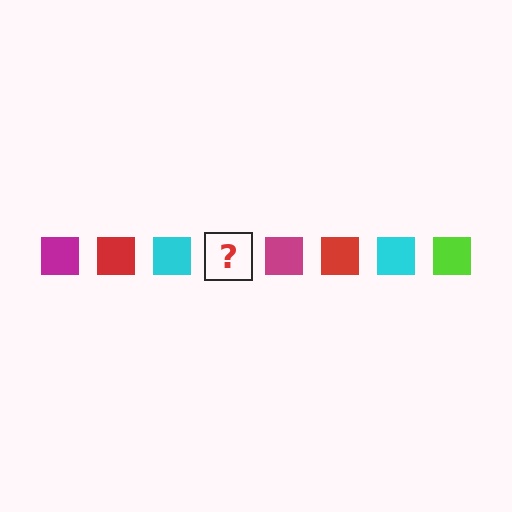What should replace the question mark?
The question mark should be replaced with a lime square.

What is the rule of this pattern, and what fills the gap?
The rule is that the pattern cycles through magenta, red, cyan, lime squares. The gap should be filled with a lime square.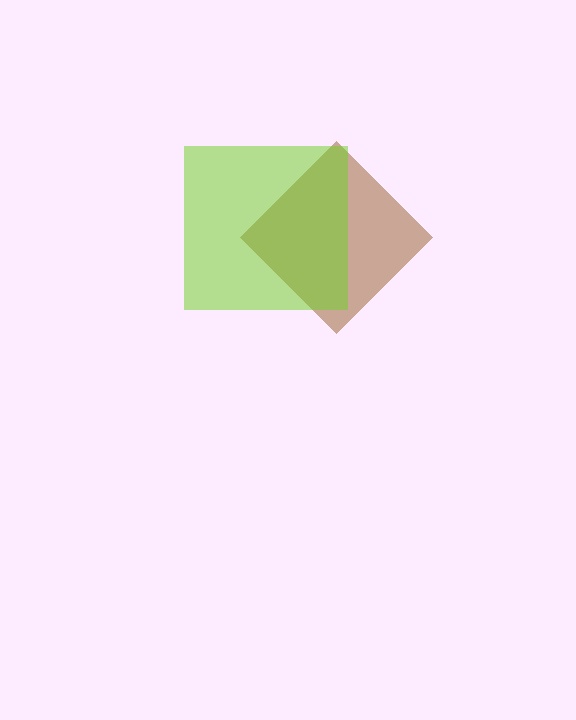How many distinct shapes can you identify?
There are 2 distinct shapes: a brown diamond, a lime square.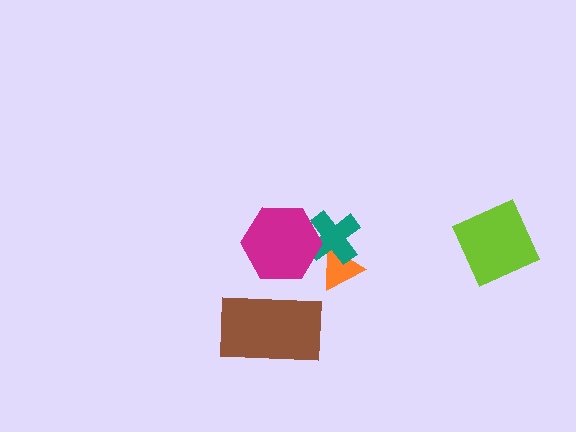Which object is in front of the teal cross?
The magenta hexagon is in front of the teal cross.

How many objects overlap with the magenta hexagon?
1 object overlaps with the magenta hexagon.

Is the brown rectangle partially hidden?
No, no other shape covers it.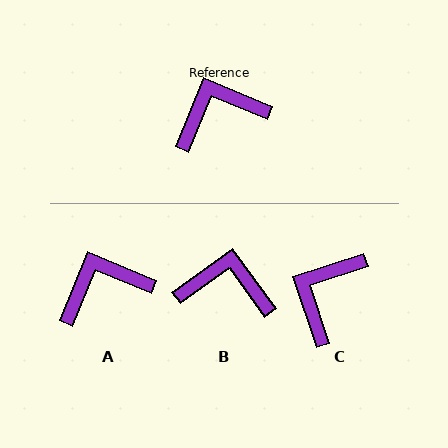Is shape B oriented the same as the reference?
No, it is off by about 32 degrees.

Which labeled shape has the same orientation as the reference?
A.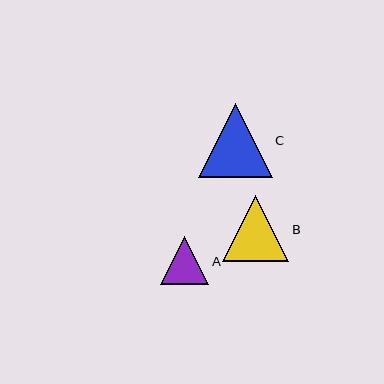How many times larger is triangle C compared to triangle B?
Triangle C is approximately 1.1 times the size of triangle B.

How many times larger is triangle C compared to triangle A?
Triangle C is approximately 1.5 times the size of triangle A.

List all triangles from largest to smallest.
From largest to smallest: C, B, A.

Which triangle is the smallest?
Triangle A is the smallest with a size of approximately 48 pixels.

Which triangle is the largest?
Triangle C is the largest with a size of approximately 74 pixels.